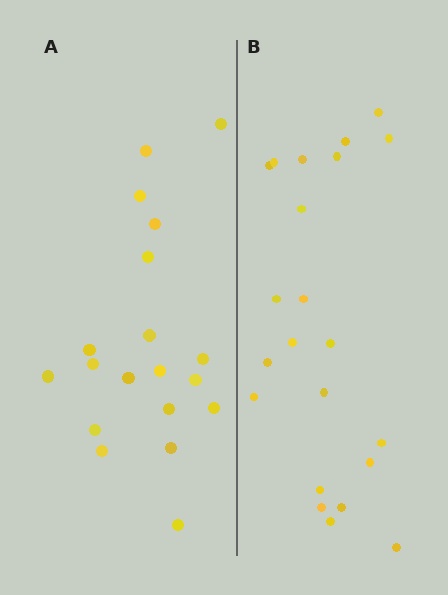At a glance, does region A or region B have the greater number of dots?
Region B (the right region) has more dots.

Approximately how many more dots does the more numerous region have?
Region B has just a few more — roughly 2 or 3 more dots than region A.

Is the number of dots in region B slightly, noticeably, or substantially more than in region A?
Region B has only slightly more — the two regions are fairly close. The ratio is roughly 1.2 to 1.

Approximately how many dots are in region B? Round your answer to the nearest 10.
About 20 dots. (The exact count is 22, which rounds to 20.)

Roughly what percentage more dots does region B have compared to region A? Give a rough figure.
About 15% more.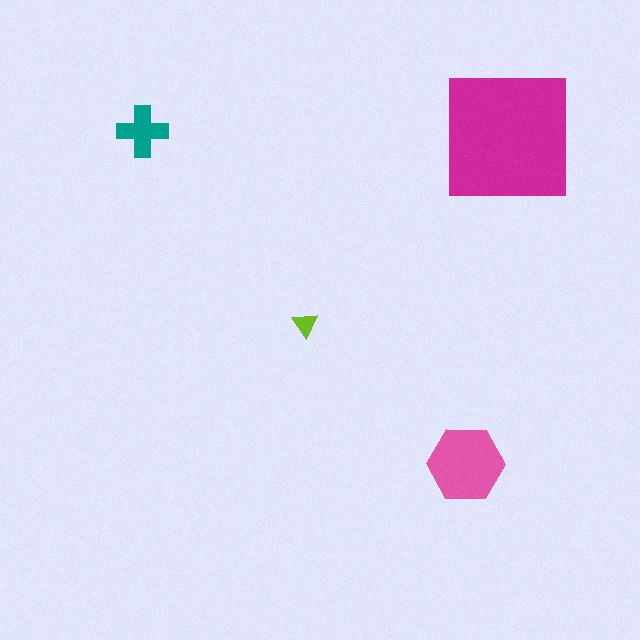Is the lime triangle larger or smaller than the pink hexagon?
Smaller.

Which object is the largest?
The magenta square.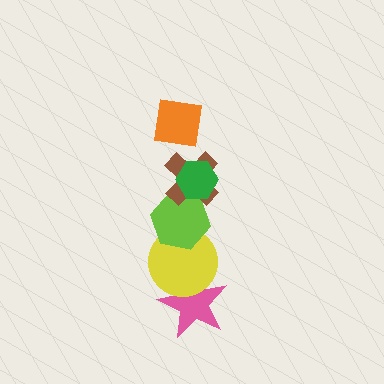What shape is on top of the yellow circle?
The lime hexagon is on top of the yellow circle.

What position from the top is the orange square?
The orange square is 1st from the top.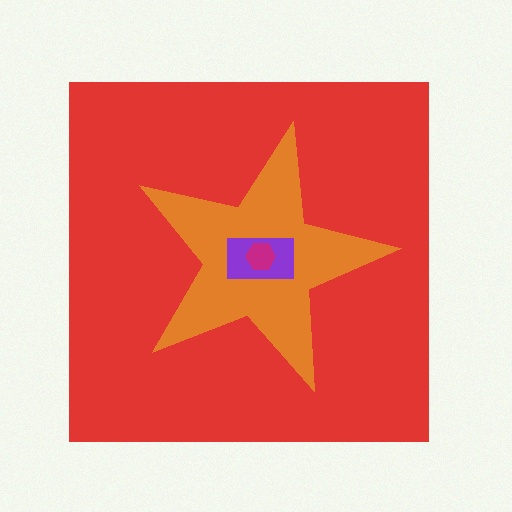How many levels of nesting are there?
4.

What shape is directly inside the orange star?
The purple rectangle.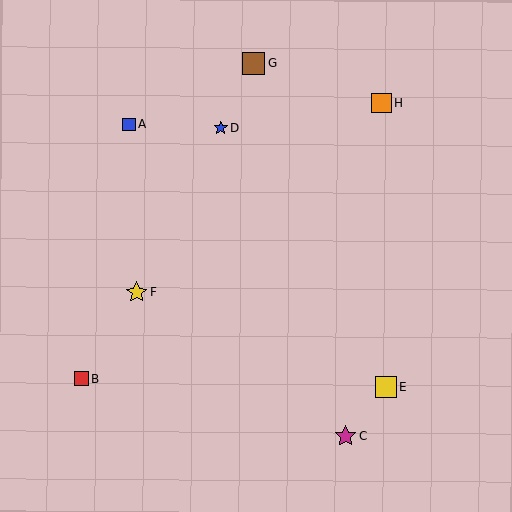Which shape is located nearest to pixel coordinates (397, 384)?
The yellow square (labeled E) at (386, 387) is nearest to that location.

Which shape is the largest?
The brown square (labeled G) is the largest.